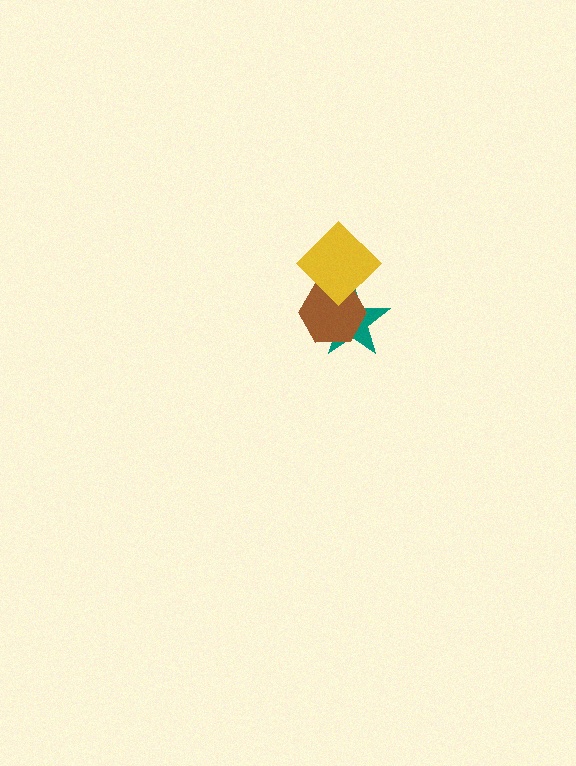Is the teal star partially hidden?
Yes, it is partially covered by another shape.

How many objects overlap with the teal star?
2 objects overlap with the teal star.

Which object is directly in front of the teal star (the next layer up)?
The brown hexagon is directly in front of the teal star.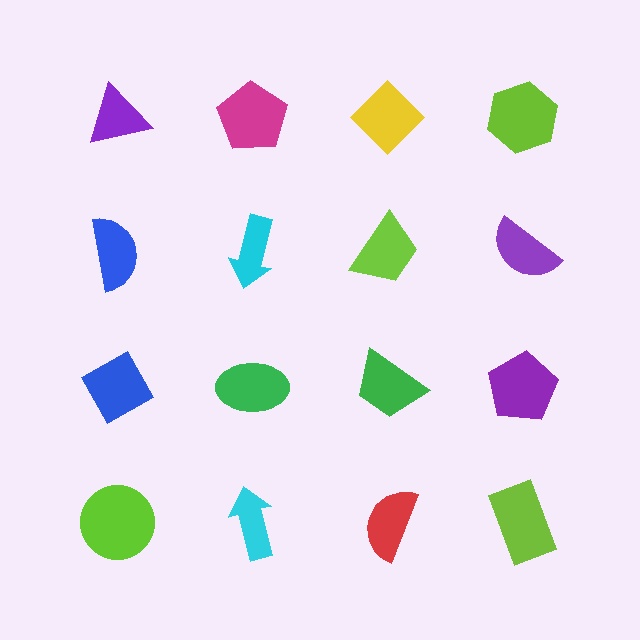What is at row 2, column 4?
A purple semicircle.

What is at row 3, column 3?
A green trapezoid.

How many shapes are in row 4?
4 shapes.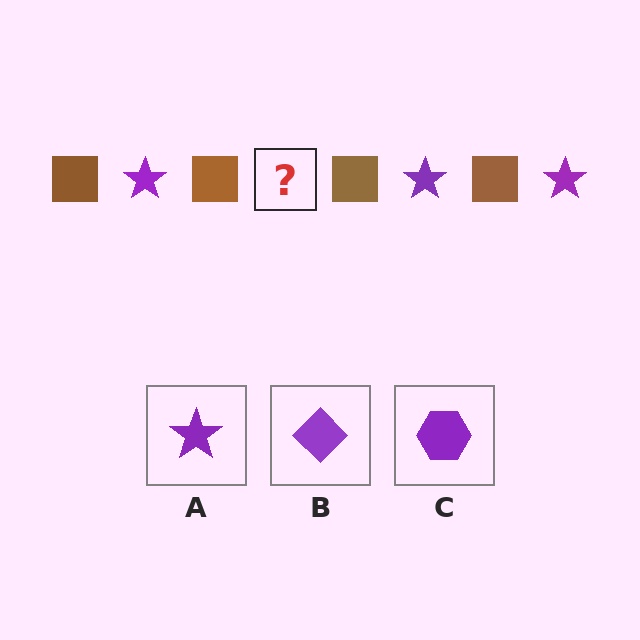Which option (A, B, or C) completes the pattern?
A.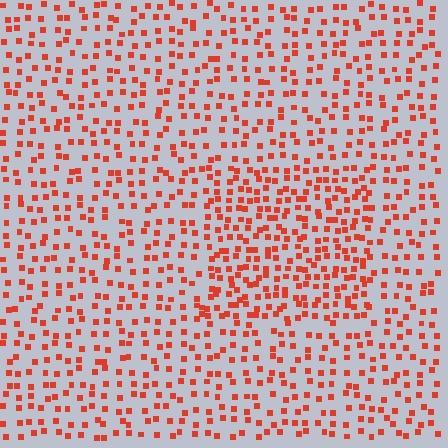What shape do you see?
I see a rectangle.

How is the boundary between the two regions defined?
The boundary is defined by a change in element density (approximately 1.7x ratio). All elements are the same color, size, and shape.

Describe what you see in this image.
The image contains small red elements arranged at two different densities. A rectangle-shaped region is visible where the elements are more densely packed than the surrounding area.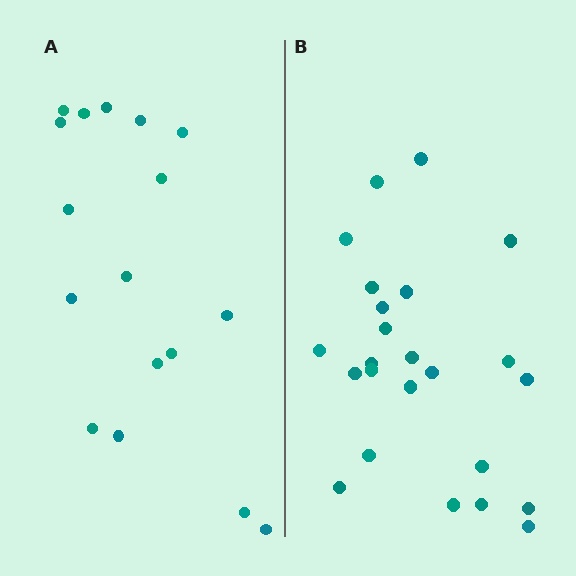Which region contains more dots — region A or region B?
Region B (the right region) has more dots.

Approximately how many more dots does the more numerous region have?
Region B has roughly 8 or so more dots than region A.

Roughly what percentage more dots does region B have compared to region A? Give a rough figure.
About 40% more.